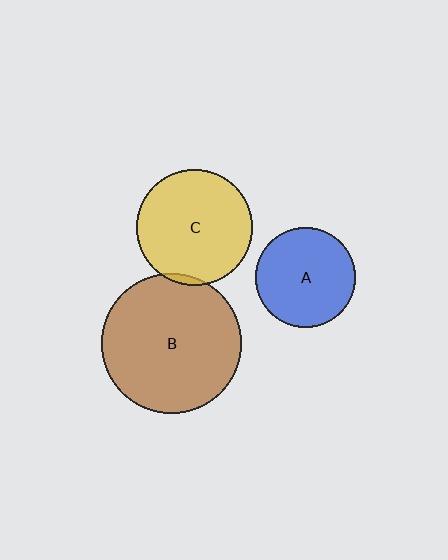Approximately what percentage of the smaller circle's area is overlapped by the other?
Approximately 5%.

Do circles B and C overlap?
Yes.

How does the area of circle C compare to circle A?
Approximately 1.3 times.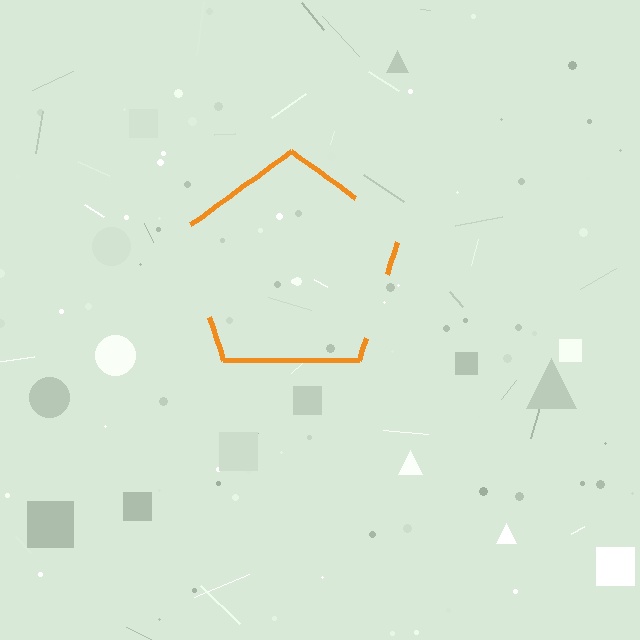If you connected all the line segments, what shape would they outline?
They would outline a pentagon.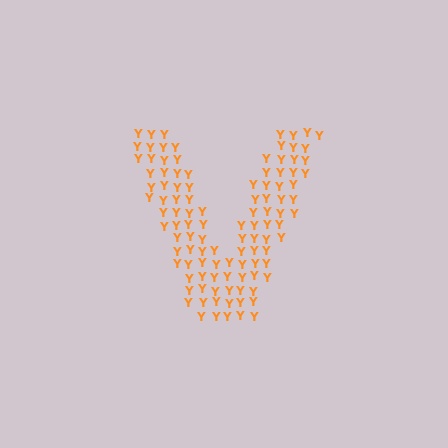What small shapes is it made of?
It is made of small letter Y's.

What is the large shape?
The large shape is the letter V.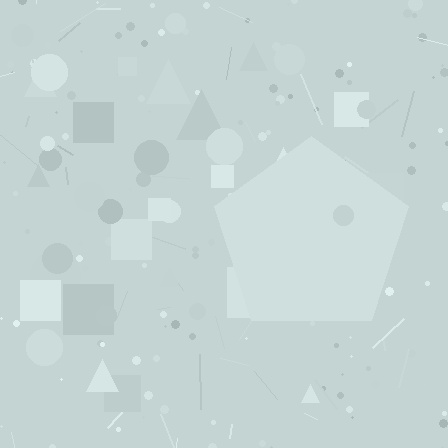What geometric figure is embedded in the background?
A pentagon is embedded in the background.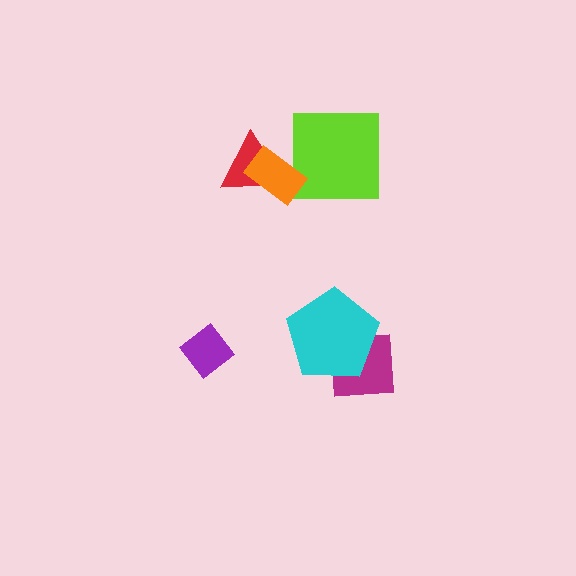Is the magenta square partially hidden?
Yes, it is partially covered by another shape.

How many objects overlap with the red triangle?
1 object overlaps with the red triangle.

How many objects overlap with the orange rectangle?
1 object overlaps with the orange rectangle.